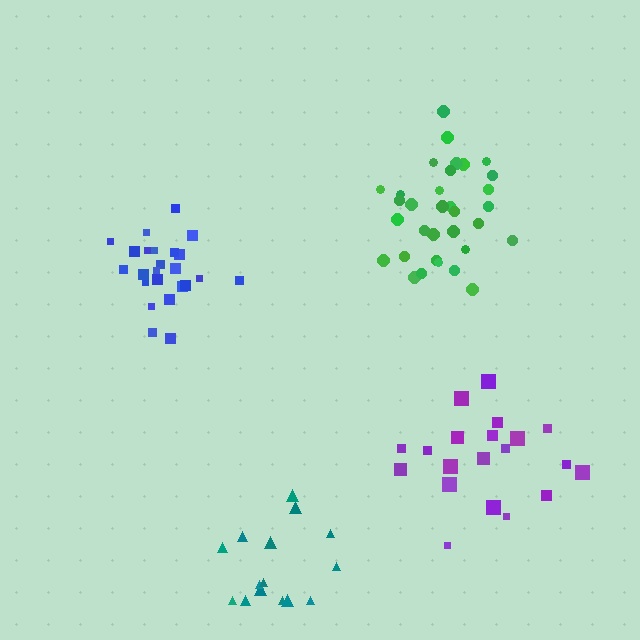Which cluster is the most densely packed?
Blue.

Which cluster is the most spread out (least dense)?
Teal.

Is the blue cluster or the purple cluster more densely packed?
Blue.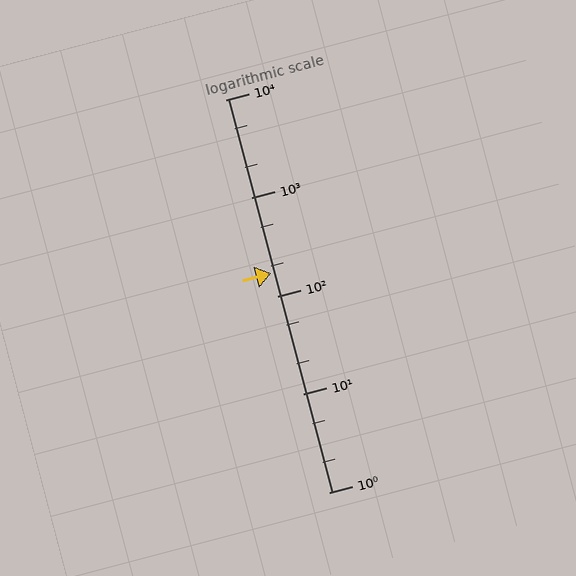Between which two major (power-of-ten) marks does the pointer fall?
The pointer is between 100 and 1000.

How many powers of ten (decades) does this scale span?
The scale spans 4 decades, from 1 to 10000.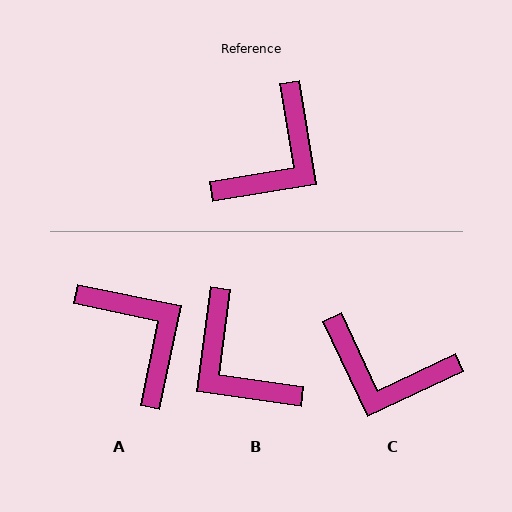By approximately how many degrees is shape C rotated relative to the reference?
Approximately 74 degrees clockwise.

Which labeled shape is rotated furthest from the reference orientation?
B, about 107 degrees away.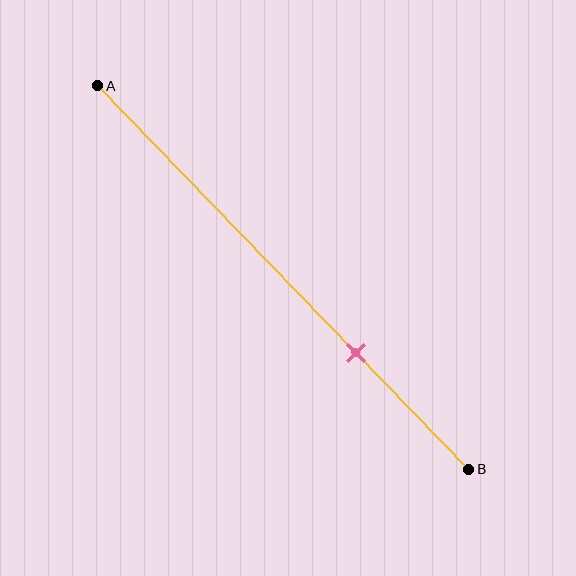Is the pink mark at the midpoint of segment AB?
No, the mark is at about 70% from A, not at the 50% midpoint.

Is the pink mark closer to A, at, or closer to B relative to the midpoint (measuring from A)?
The pink mark is closer to point B than the midpoint of segment AB.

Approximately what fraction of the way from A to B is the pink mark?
The pink mark is approximately 70% of the way from A to B.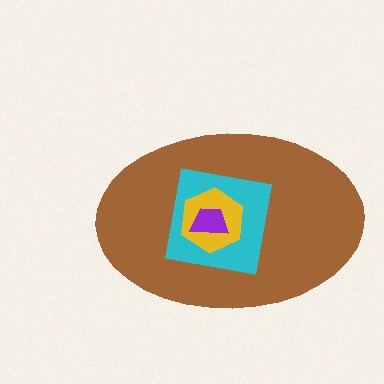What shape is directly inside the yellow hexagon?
The purple trapezoid.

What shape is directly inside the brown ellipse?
The cyan square.